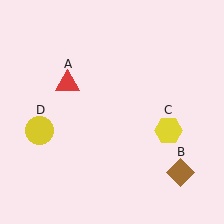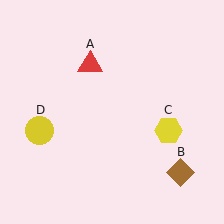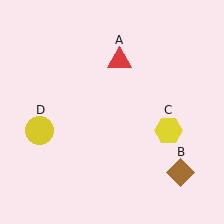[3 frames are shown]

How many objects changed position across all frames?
1 object changed position: red triangle (object A).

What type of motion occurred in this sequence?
The red triangle (object A) rotated clockwise around the center of the scene.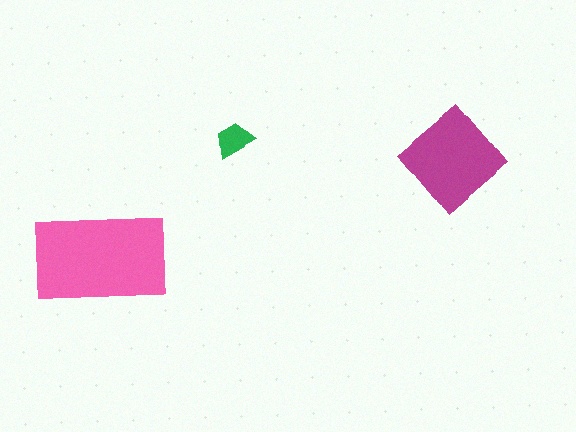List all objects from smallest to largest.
The green trapezoid, the magenta diamond, the pink rectangle.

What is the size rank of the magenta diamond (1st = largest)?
2nd.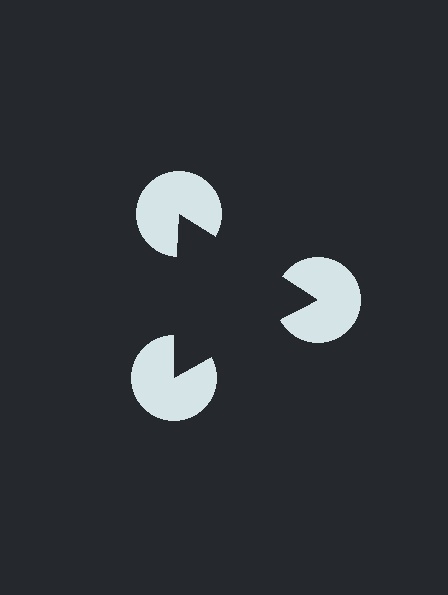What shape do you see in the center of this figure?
An illusory triangle — its edges are inferred from the aligned wedge cuts in the pac-man discs, not physically drawn.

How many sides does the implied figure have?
3 sides.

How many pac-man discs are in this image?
There are 3 — one at each vertex of the illusory triangle.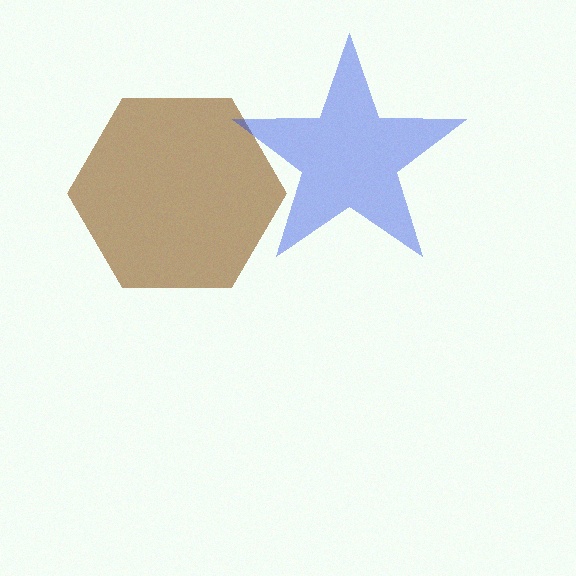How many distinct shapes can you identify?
There are 2 distinct shapes: a brown hexagon, a blue star.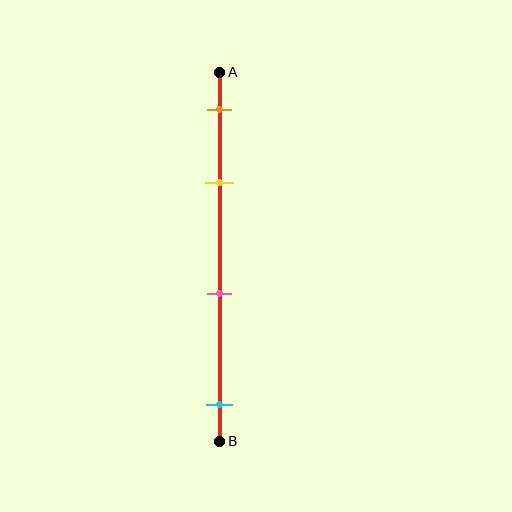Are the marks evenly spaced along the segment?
No, the marks are not evenly spaced.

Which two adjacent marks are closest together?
The orange and yellow marks are the closest adjacent pair.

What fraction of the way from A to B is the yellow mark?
The yellow mark is approximately 30% (0.3) of the way from A to B.